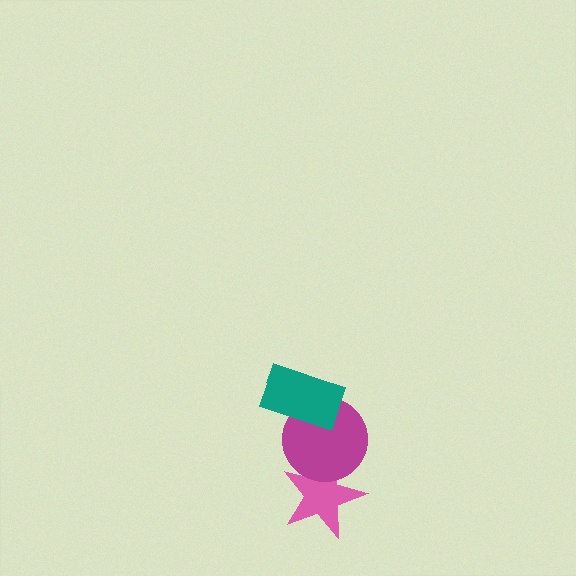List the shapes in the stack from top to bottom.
From top to bottom: the teal rectangle, the magenta circle, the pink star.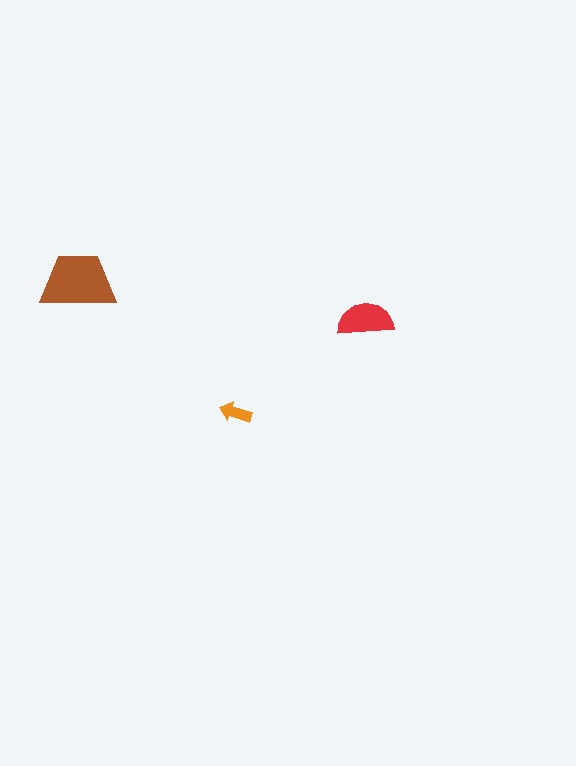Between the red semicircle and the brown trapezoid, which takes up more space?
The brown trapezoid.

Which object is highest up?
The brown trapezoid is topmost.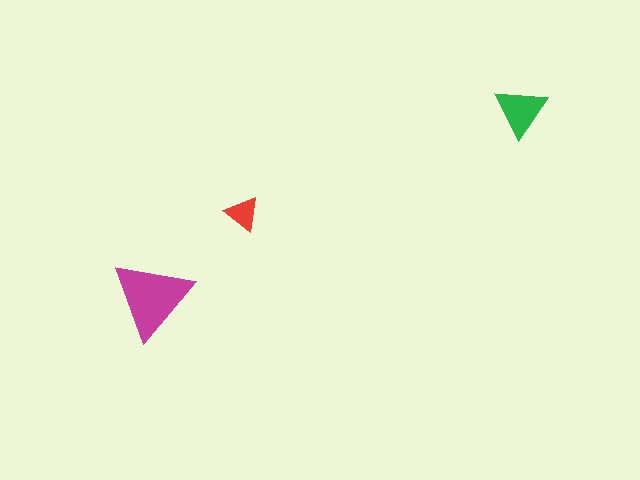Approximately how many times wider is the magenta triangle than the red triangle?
About 2.5 times wider.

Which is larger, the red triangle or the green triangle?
The green one.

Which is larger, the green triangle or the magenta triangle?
The magenta one.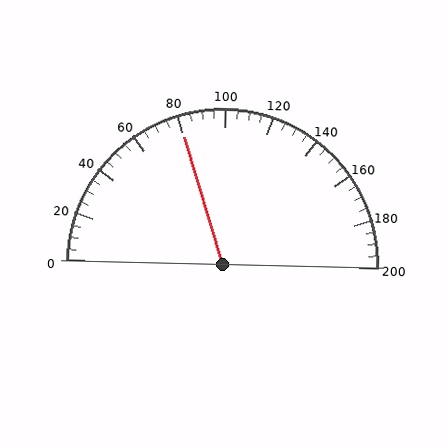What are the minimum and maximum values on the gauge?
The gauge ranges from 0 to 200.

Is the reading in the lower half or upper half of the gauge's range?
The reading is in the lower half of the range (0 to 200).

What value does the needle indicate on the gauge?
The needle indicates approximately 80.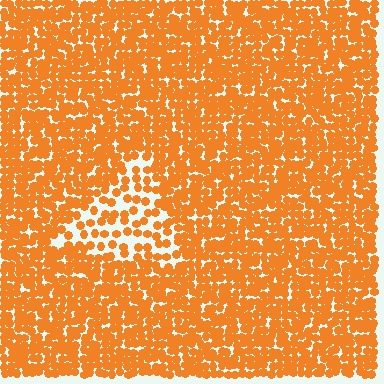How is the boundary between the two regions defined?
The boundary is defined by a change in element density (approximately 2.2x ratio). All elements are the same color, size, and shape.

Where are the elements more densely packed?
The elements are more densely packed outside the triangle boundary.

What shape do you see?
I see a triangle.